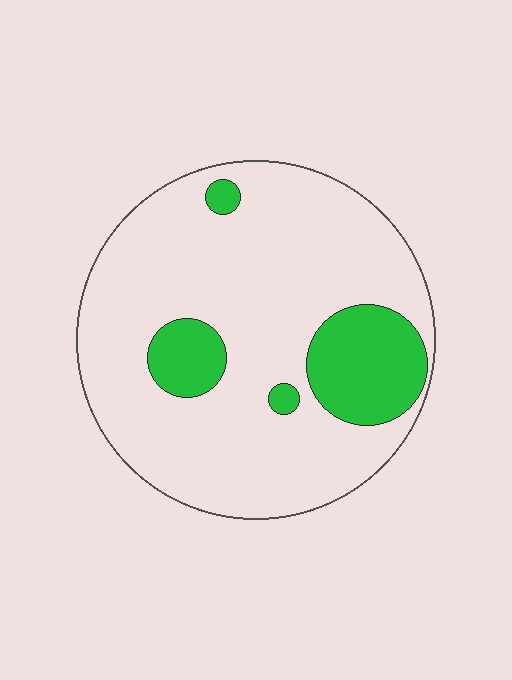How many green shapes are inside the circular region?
4.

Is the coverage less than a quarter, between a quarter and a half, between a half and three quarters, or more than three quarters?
Less than a quarter.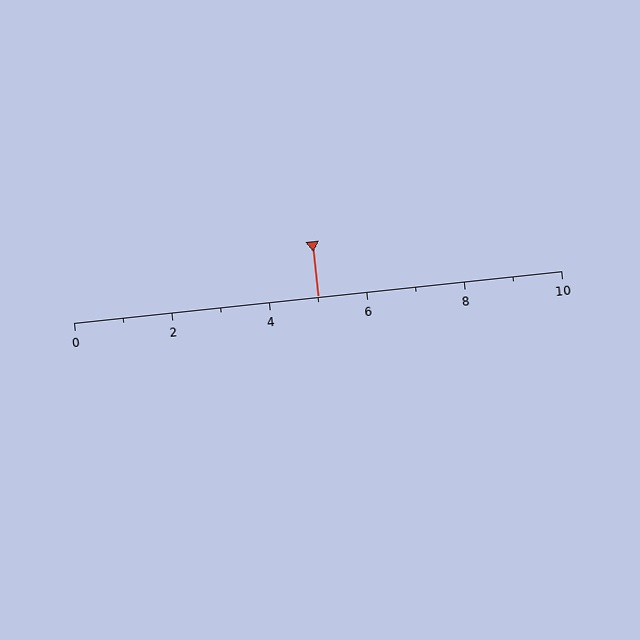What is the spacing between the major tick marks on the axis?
The major ticks are spaced 2 apart.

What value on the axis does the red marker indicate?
The marker indicates approximately 5.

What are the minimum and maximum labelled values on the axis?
The axis runs from 0 to 10.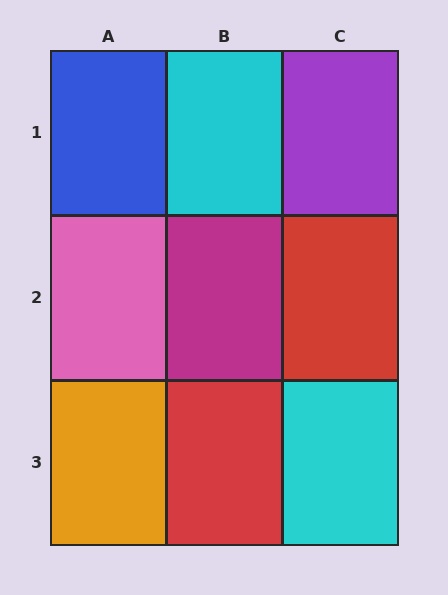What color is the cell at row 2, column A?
Pink.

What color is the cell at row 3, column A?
Orange.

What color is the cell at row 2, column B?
Magenta.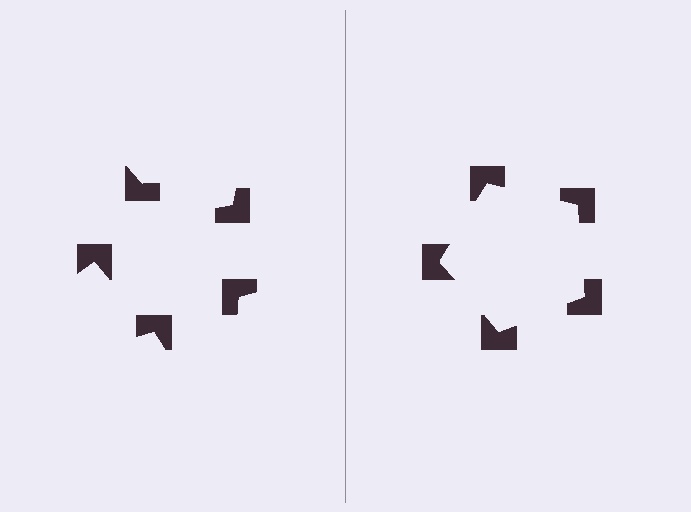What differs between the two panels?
The notched squares are positioned identically on both sides; only the wedge orientations differ. On the right they align to a pentagon; on the left they are misaligned.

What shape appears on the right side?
An illusory pentagon.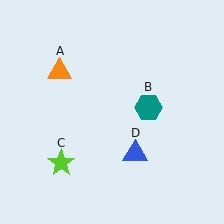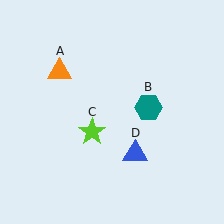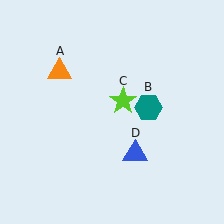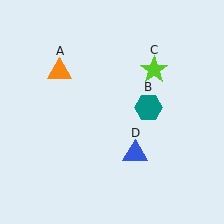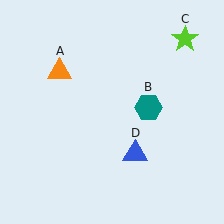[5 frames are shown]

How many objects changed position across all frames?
1 object changed position: lime star (object C).